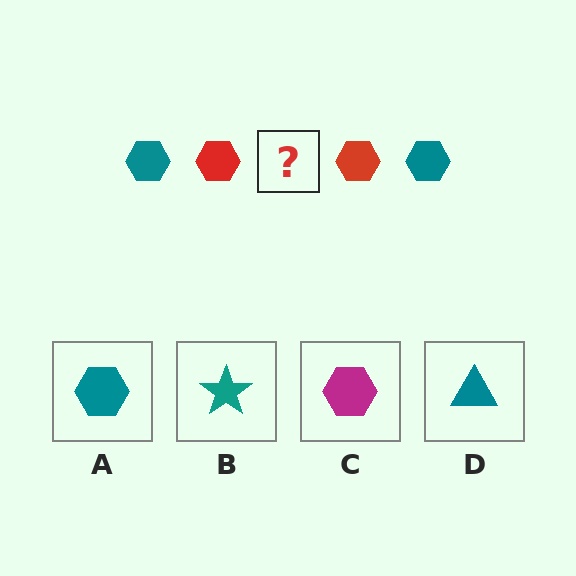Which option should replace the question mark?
Option A.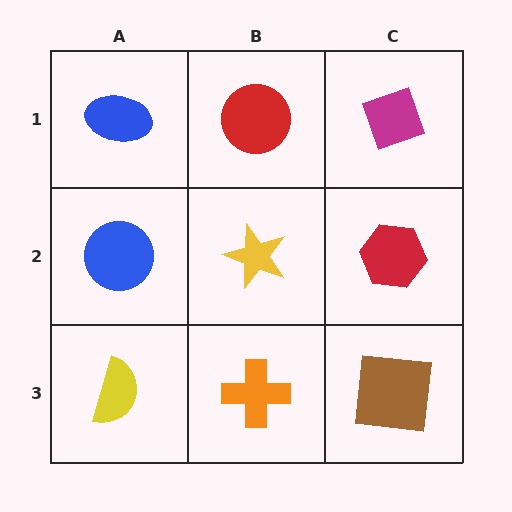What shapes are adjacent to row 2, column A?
A blue ellipse (row 1, column A), a yellow semicircle (row 3, column A), a yellow star (row 2, column B).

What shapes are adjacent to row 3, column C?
A red hexagon (row 2, column C), an orange cross (row 3, column B).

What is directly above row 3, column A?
A blue circle.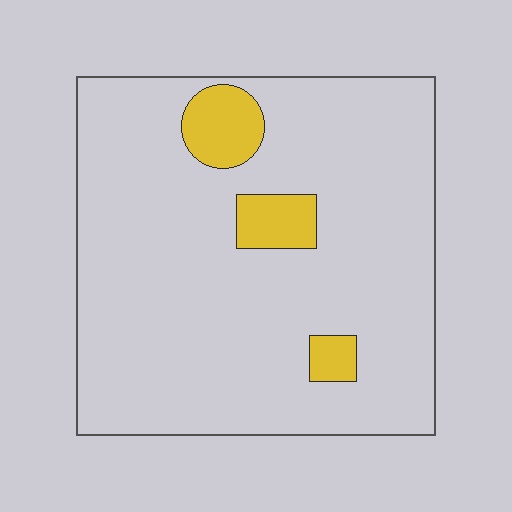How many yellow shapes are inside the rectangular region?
3.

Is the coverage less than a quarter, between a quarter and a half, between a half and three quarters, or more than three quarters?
Less than a quarter.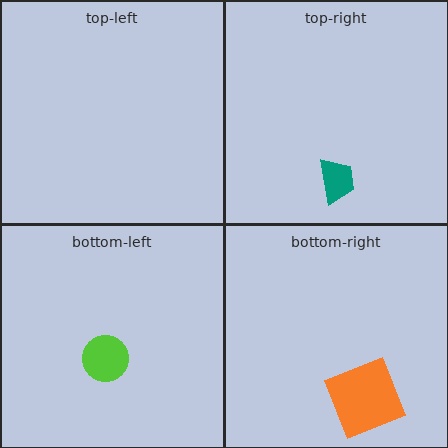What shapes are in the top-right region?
The teal trapezoid.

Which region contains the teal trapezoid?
The top-right region.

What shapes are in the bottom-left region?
The lime circle.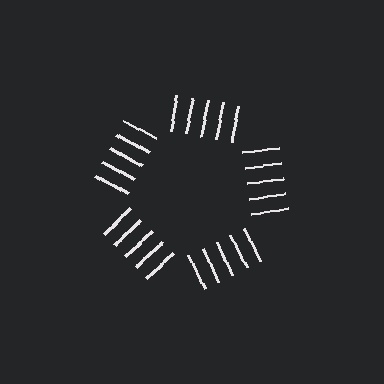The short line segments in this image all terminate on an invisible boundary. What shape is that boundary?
An illusory pentagon — the line segments terminate on its edges but no continuous stroke is drawn.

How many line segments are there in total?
25 — 5 along each of the 5 edges.